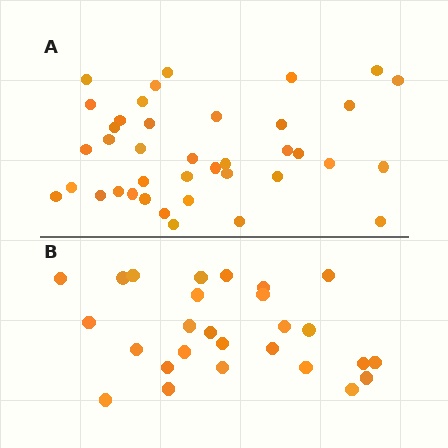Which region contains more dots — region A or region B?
Region A (the top region) has more dots.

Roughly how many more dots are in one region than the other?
Region A has roughly 12 or so more dots than region B.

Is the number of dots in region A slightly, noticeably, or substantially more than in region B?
Region A has noticeably more, but not dramatically so. The ratio is roughly 1.4 to 1.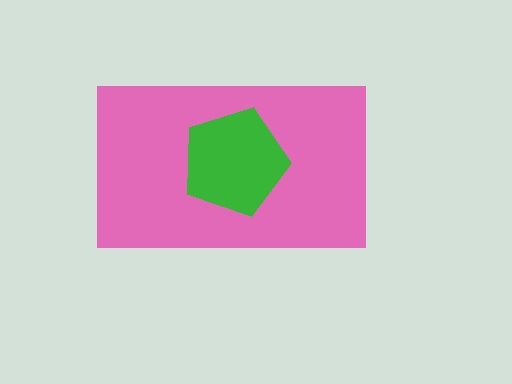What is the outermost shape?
The pink rectangle.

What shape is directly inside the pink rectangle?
The green pentagon.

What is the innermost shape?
The green pentagon.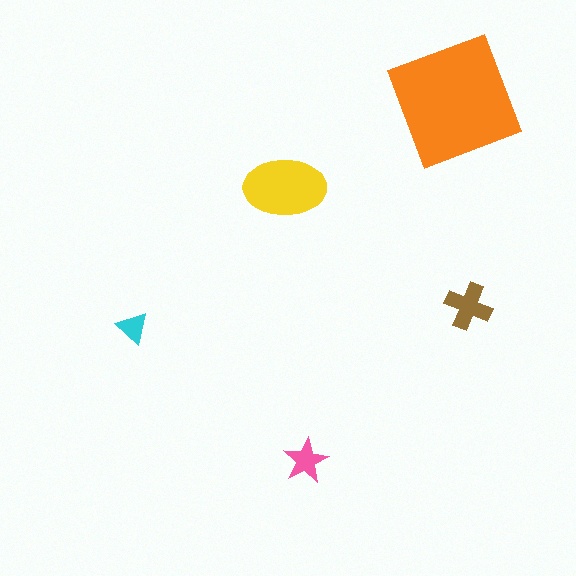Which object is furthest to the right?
The brown cross is rightmost.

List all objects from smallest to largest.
The cyan triangle, the pink star, the brown cross, the yellow ellipse, the orange square.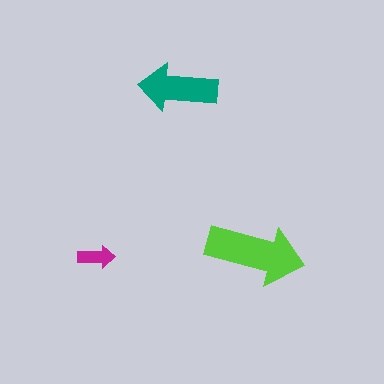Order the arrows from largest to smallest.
the lime one, the teal one, the magenta one.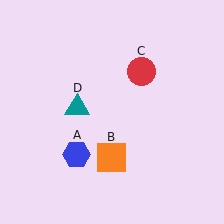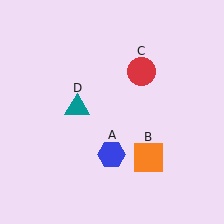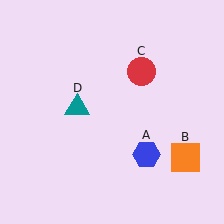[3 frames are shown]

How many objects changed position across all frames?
2 objects changed position: blue hexagon (object A), orange square (object B).